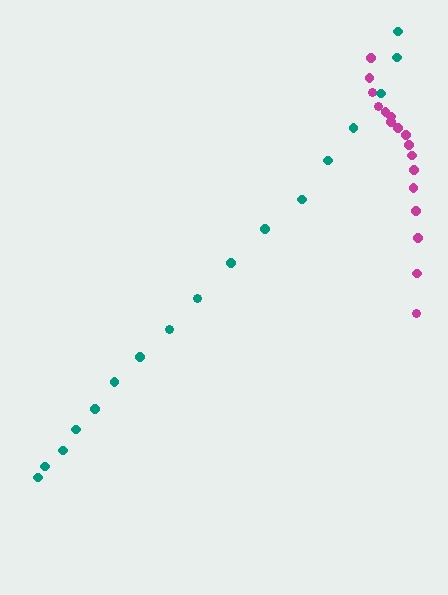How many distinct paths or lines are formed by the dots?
There are 2 distinct paths.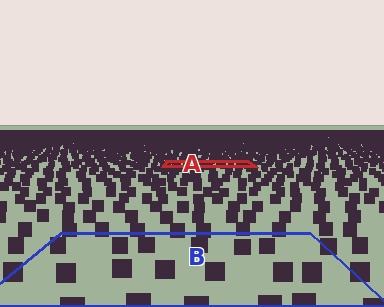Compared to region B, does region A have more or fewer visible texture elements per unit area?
Region A has more texture elements per unit area — they are packed more densely because it is farther away.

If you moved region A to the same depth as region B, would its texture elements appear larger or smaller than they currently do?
They would appear larger. At a closer depth, the same texture elements are projected at a bigger on-screen size.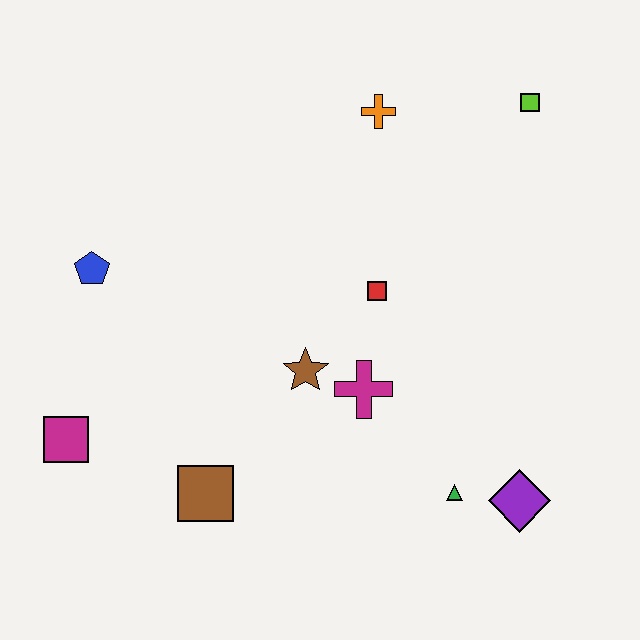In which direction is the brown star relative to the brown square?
The brown star is above the brown square.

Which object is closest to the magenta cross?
The brown star is closest to the magenta cross.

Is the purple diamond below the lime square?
Yes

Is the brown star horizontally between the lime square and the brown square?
Yes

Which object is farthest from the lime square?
The magenta square is farthest from the lime square.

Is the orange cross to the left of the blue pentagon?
No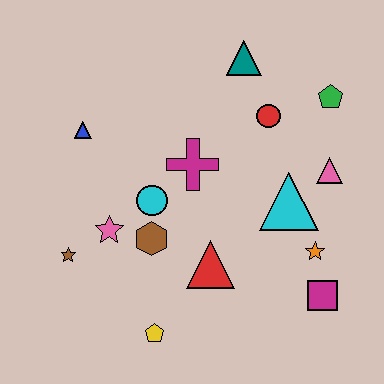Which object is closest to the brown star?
The pink star is closest to the brown star.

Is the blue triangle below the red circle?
Yes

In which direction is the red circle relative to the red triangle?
The red circle is above the red triangle.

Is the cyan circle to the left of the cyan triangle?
Yes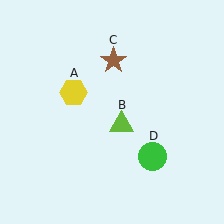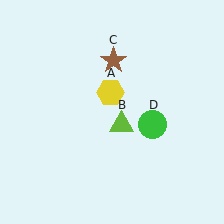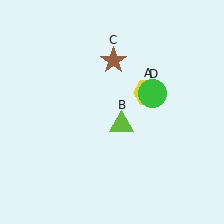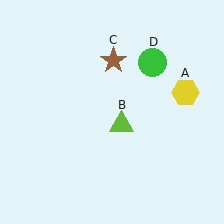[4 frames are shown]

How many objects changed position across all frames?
2 objects changed position: yellow hexagon (object A), green circle (object D).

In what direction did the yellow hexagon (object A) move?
The yellow hexagon (object A) moved right.